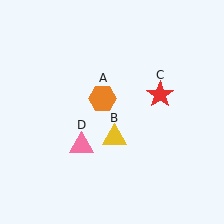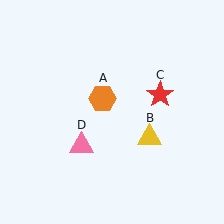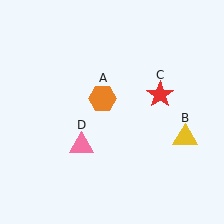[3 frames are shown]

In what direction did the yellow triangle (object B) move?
The yellow triangle (object B) moved right.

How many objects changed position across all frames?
1 object changed position: yellow triangle (object B).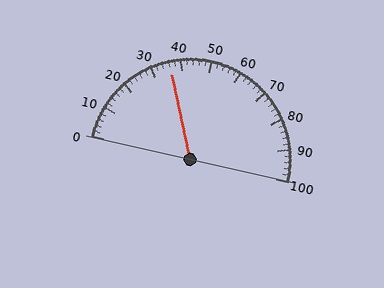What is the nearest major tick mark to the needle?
The nearest major tick mark is 40.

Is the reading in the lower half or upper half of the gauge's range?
The reading is in the lower half of the range (0 to 100).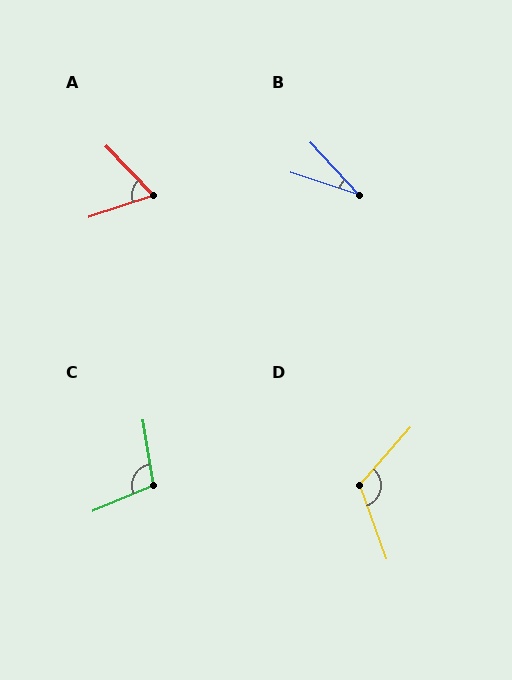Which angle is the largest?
D, at approximately 119 degrees.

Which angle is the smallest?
B, at approximately 29 degrees.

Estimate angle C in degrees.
Approximately 104 degrees.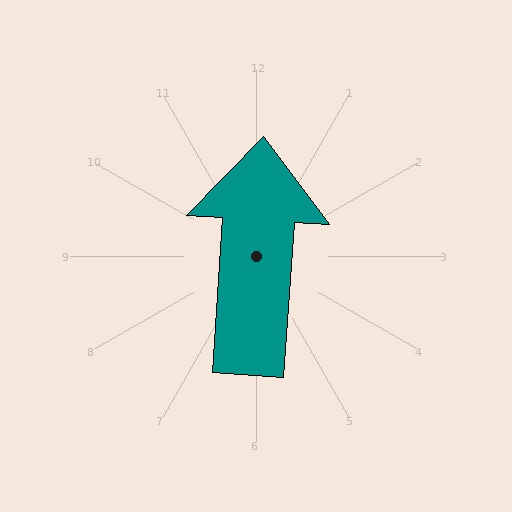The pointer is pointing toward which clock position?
Roughly 12 o'clock.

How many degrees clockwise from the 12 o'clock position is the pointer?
Approximately 4 degrees.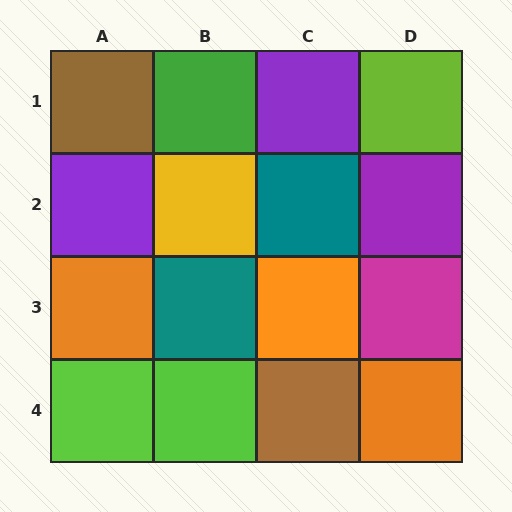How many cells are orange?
3 cells are orange.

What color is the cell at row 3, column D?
Magenta.